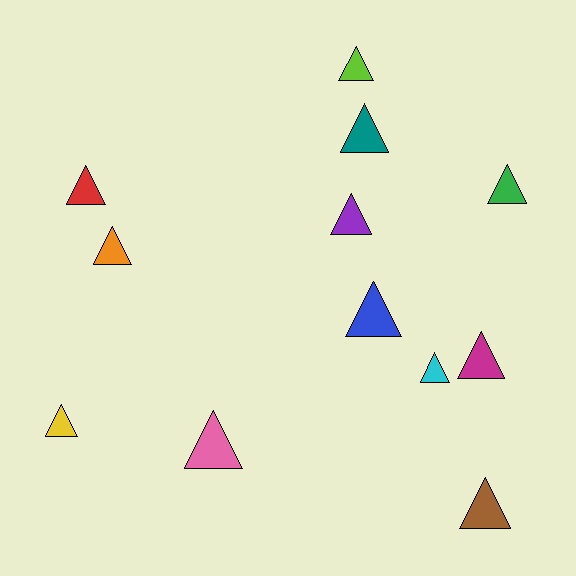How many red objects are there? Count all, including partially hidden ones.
There is 1 red object.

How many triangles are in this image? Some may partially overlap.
There are 12 triangles.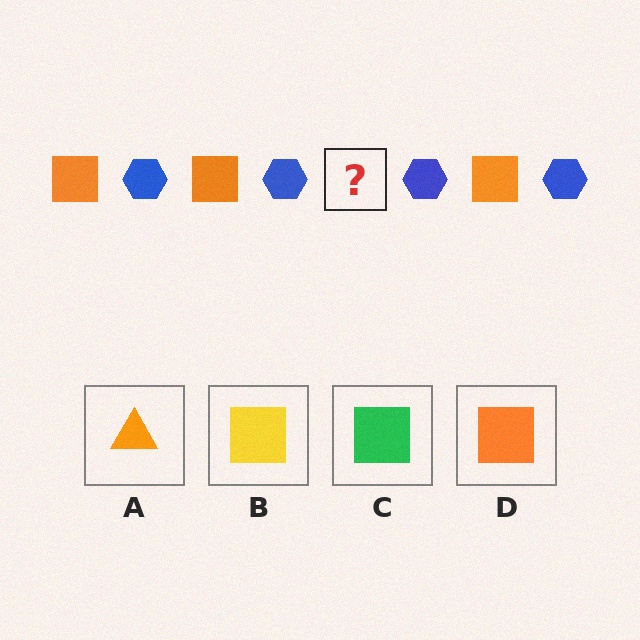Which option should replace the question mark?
Option D.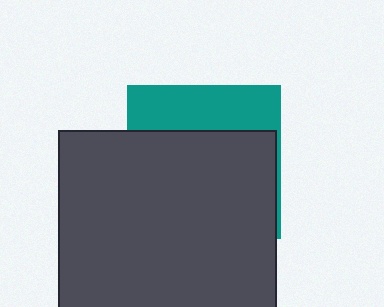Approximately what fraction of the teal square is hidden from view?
Roughly 70% of the teal square is hidden behind the dark gray rectangle.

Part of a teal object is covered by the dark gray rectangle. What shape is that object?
It is a square.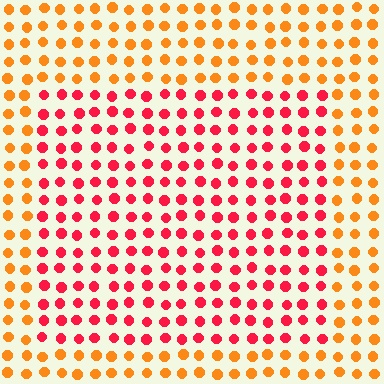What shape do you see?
I see a rectangle.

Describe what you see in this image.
The image is filled with small orange elements in a uniform arrangement. A rectangle-shaped region is visible where the elements are tinted to a slightly different hue, forming a subtle color boundary.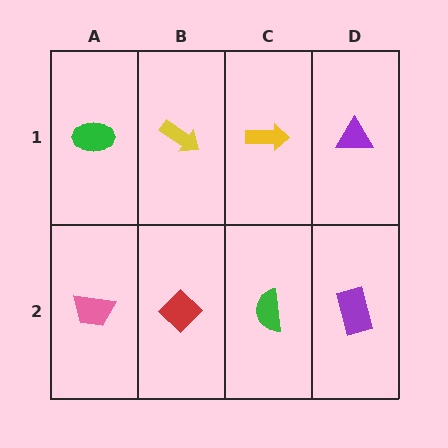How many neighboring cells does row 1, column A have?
2.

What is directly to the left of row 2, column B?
A pink trapezoid.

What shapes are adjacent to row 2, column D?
A purple triangle (row 1, column D), a green semicircle (row 2, column C).